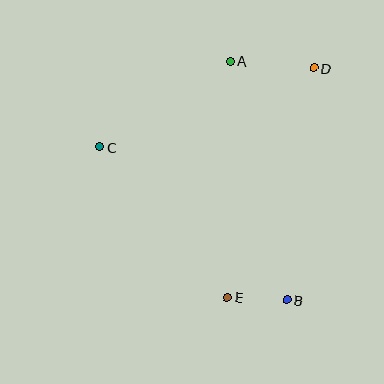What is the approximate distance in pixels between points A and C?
The distance between A and C is approximately 156 pixels.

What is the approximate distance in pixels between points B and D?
The distance between B and D is approximately 233 pixels.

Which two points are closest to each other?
Points B and E are closest to each other.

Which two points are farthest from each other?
Points A and B are farthest from each other.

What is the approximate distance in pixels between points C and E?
The distance between C and E is approximately 197 pixels.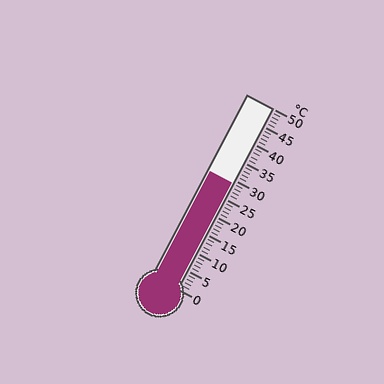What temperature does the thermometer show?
The thermometer shows approximately 29°C.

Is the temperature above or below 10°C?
The temperature is above 10°C.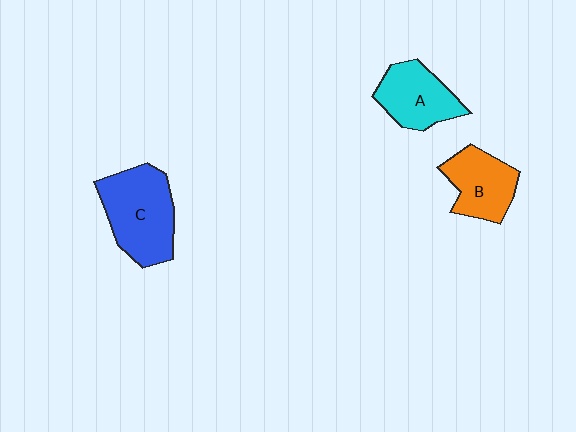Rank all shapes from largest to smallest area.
From largest to smallest: C (blue), A (cyan), B (orange).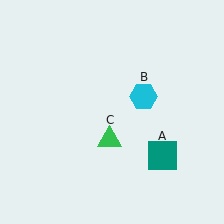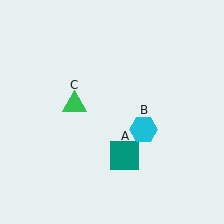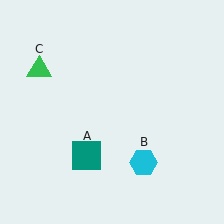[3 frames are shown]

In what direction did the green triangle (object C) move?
The green triangle (object C) moved up and to the left.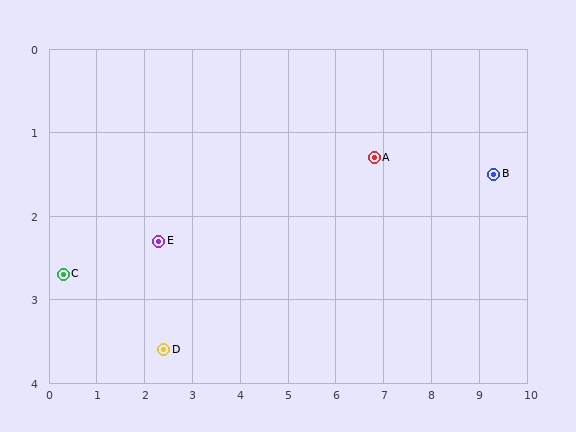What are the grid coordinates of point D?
Point D is at approximately (2.4, 3.6).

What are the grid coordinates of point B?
Point B is at approximately (9.3, 1.5).